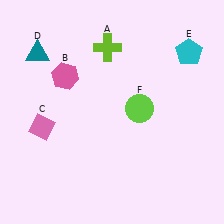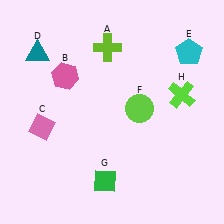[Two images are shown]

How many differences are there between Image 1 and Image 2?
There are 2 differences between the two images.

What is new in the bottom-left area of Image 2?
A green diamond (G) was added in the bottom-left area of Image 2.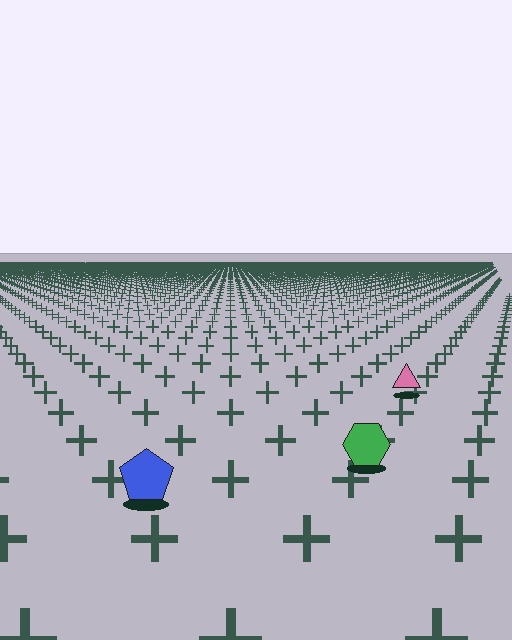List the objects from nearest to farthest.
From nearest to farthest: the blue pentagon, the green hexagon, the pink triangle.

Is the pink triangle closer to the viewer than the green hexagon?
No. The green hexagon is closer — you can tell from the texture gradient: the ground texture is coarser near it.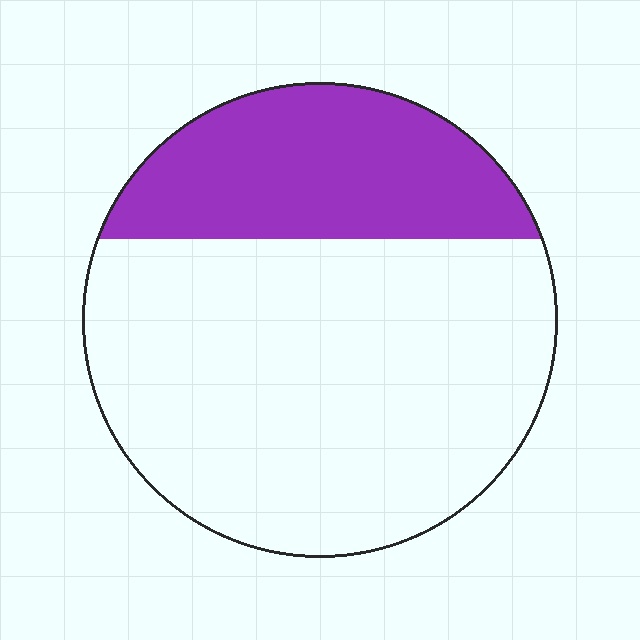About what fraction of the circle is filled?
About one quarter (1/4).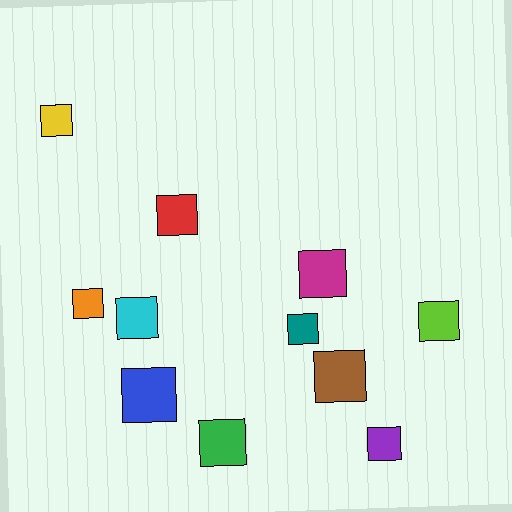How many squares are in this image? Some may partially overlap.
There are 11 squares.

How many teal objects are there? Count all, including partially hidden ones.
There is 1 teal object.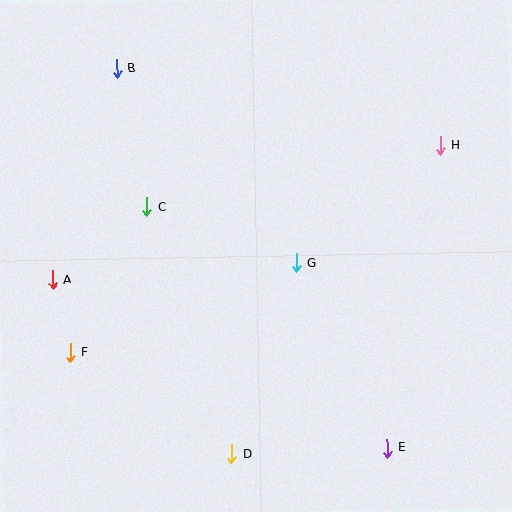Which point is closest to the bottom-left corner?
Point F is closest to the bottom-left corner.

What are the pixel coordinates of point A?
Point A is at (53, 279).